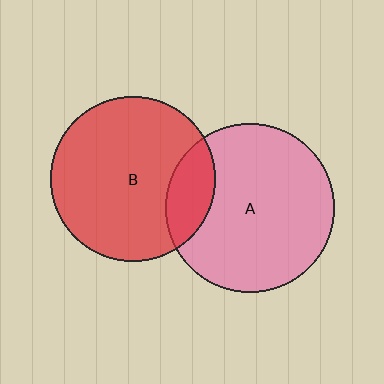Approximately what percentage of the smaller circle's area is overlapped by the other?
Approximately 15%.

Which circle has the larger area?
Circle A (pink).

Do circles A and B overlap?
Yes.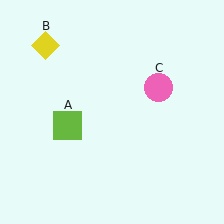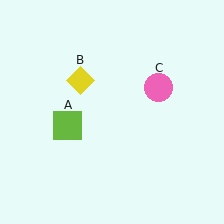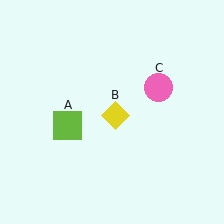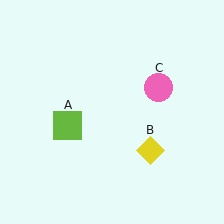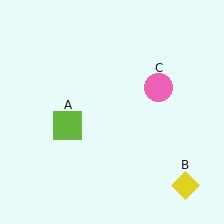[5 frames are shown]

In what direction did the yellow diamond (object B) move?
The yellow diamond (object B) moved down and to the right.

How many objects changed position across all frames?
1 object changed position: yellow diamond (object B).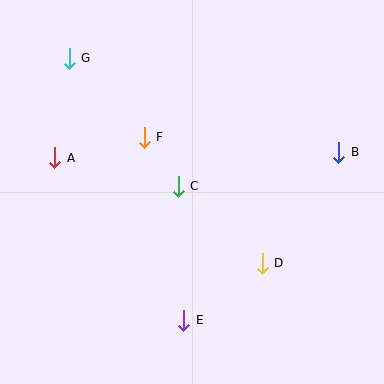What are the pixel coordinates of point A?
Point A is at (55, 158).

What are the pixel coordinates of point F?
Point F is at (144, 137).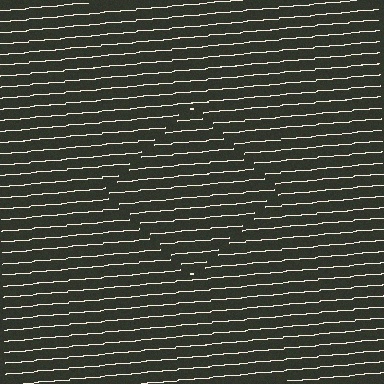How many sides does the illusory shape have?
4 sides — the line-ends trace a square.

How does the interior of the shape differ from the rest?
The interior of the shape contains the same grating, shifted by half a period — the contour is defined by the phase discontinuity where line-ends from the inner and outer gratings abut.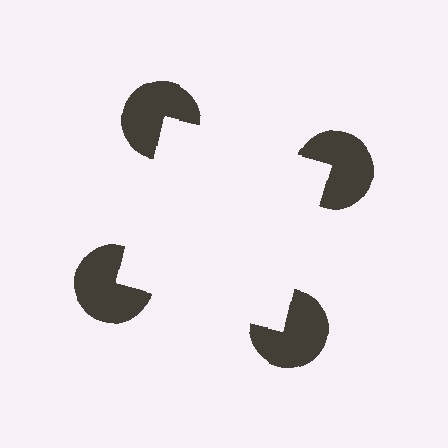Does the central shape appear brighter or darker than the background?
It typically appears slightly brighter than the background, even though no actual brightness change is drawn.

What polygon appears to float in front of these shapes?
An illusory square — its edges are inferred from the aligned wedge cuts in the pac-man discs, not physically drawn.